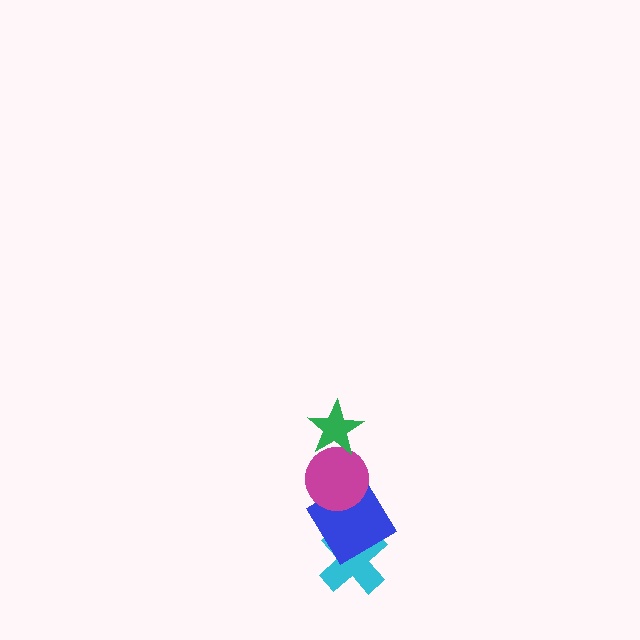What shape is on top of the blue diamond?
The magenta circle is on top of the blue diamond.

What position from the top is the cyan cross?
The cyan cross is 4th from the top.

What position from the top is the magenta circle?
The magenta circle is 2nd from the top.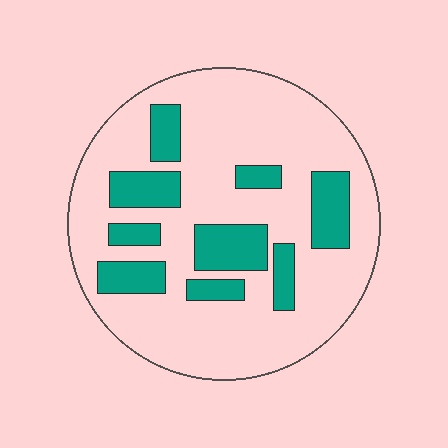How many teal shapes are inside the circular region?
9.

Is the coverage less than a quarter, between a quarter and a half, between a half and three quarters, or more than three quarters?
Less than a quarter.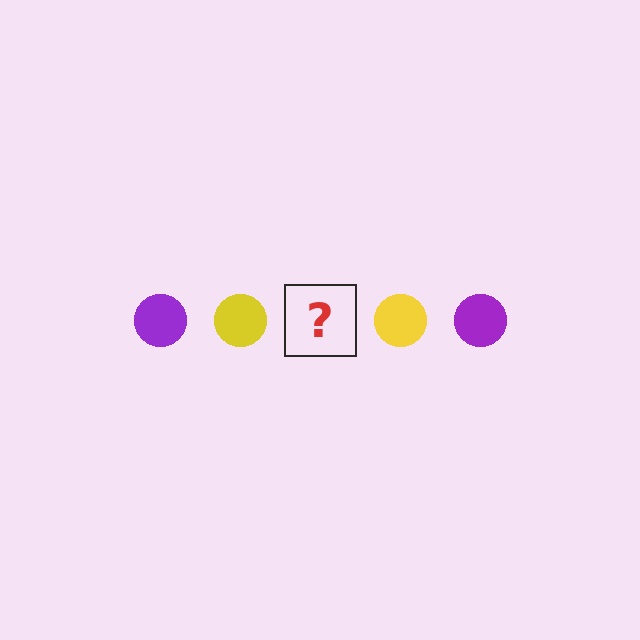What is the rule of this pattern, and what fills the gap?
The rule is that the pattern cycles through purple, yellow circles. The gap should be filled with a purple circle.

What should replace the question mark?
The question mark should be replaced with a purple circle.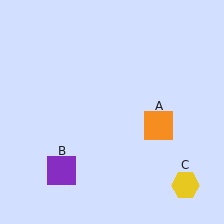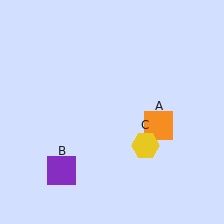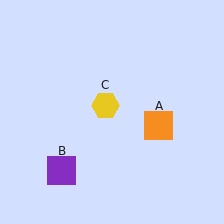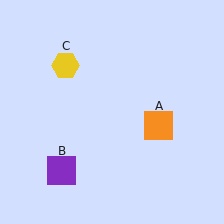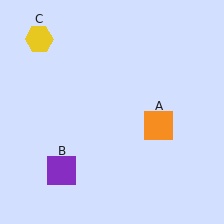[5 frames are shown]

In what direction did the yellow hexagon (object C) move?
The yellow hexagon (object C) moved up and to the left.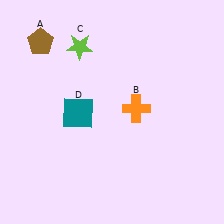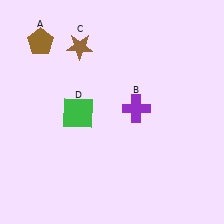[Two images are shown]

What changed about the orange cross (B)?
In Image 1, B is orange. In Image 2, it changed to purple.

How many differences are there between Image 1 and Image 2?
There are 3 differences between the two images.